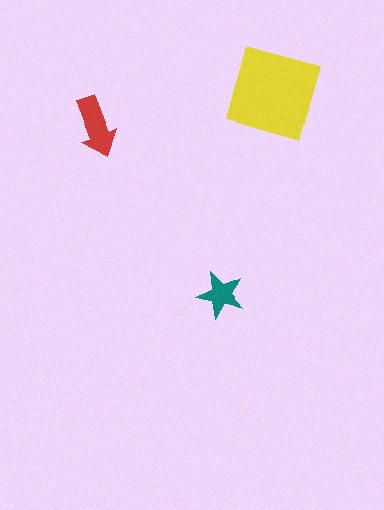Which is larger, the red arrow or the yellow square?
The yellow square.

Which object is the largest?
The yellow square.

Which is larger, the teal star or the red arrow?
The red arrow.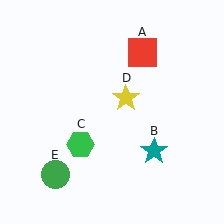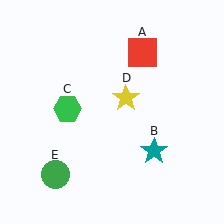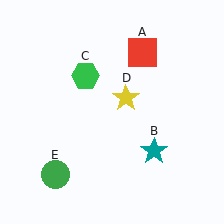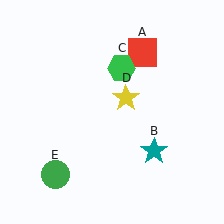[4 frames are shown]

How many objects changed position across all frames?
1 object changed position: green hexagon (object C).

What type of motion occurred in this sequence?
The green hexagon (object C) rotated clockwise around the center of the scene.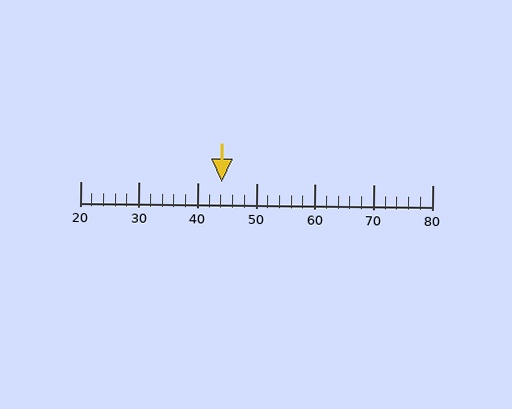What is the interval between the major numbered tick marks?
The major tick marks are spaced 10 units apart.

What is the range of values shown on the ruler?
The ruler shows values from 20 to 80.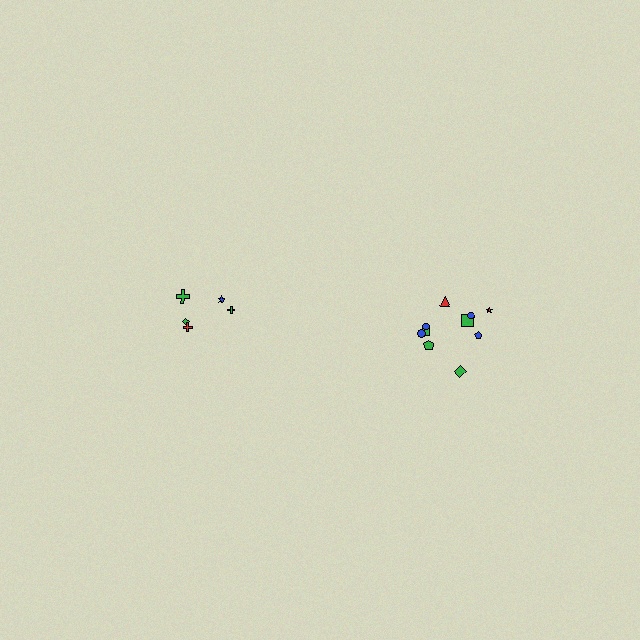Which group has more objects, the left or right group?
The right group.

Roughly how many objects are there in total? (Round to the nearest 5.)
Roughly 15 objects in total.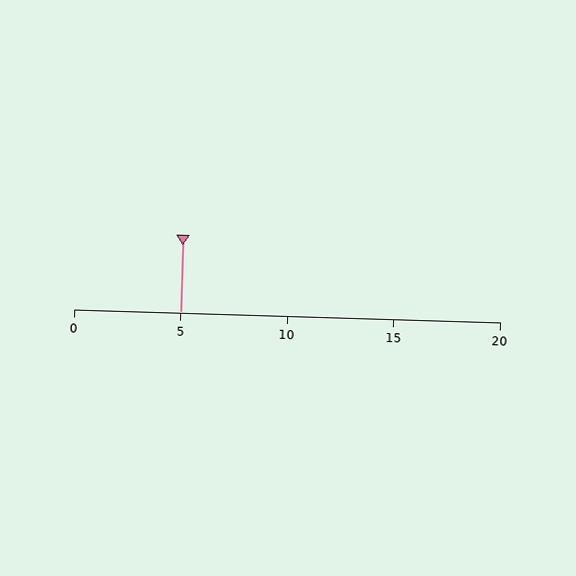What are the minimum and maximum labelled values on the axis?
The axis runs from 0 to 20.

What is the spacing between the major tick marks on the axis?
The major ticks are spaced 5 apart.